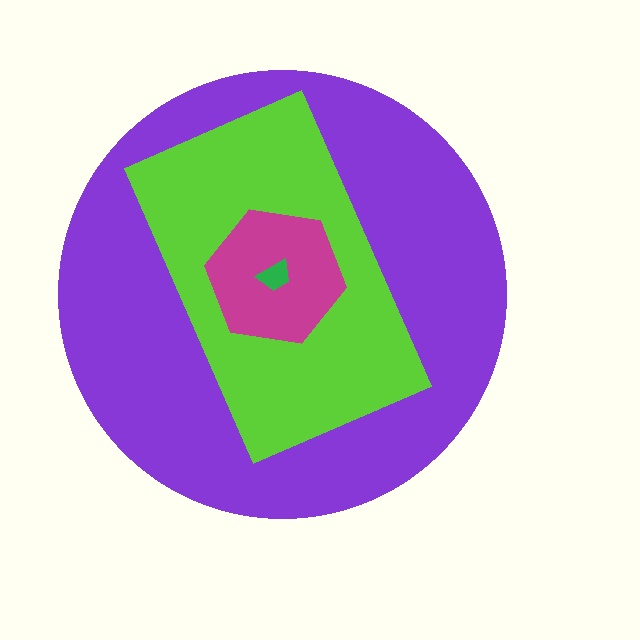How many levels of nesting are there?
4.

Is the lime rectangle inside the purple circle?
Yes.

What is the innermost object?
The green trapezoid.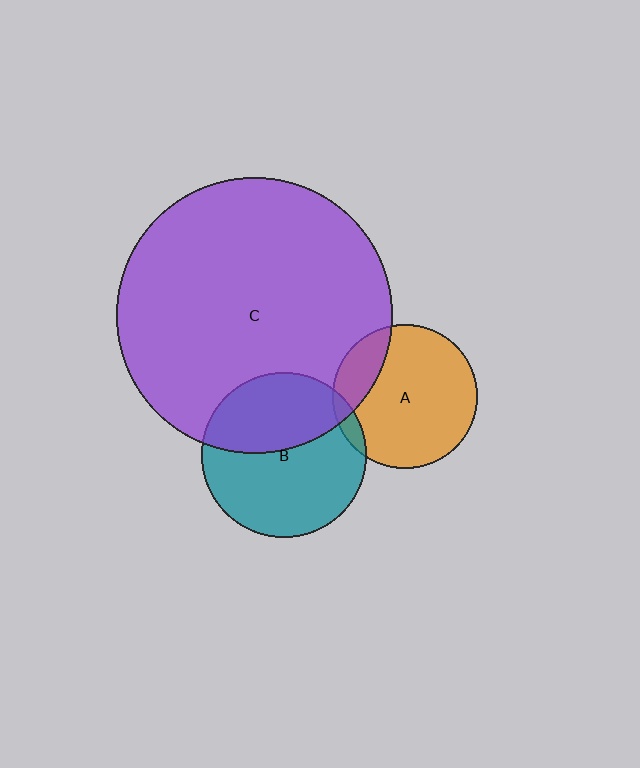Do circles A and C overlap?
Yes.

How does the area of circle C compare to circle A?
Approximately 3.7 times.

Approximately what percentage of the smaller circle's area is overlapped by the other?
Approximately 20%.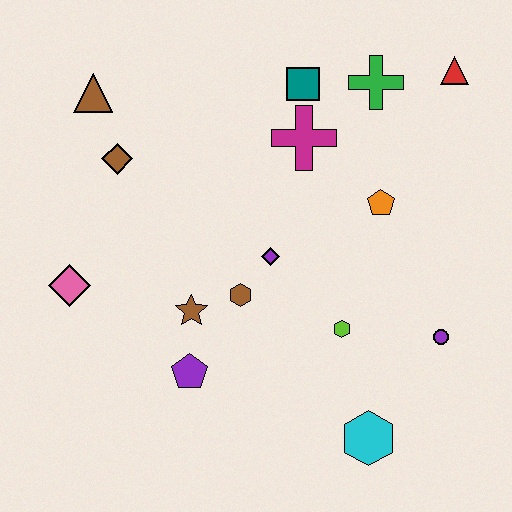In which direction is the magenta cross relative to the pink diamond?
The magenta cross is to the right of the pink diamond.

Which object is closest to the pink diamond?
The brown star is closest to the pink diamond.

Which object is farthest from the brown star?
The red triangle is farthest from the brown star.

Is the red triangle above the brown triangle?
Yes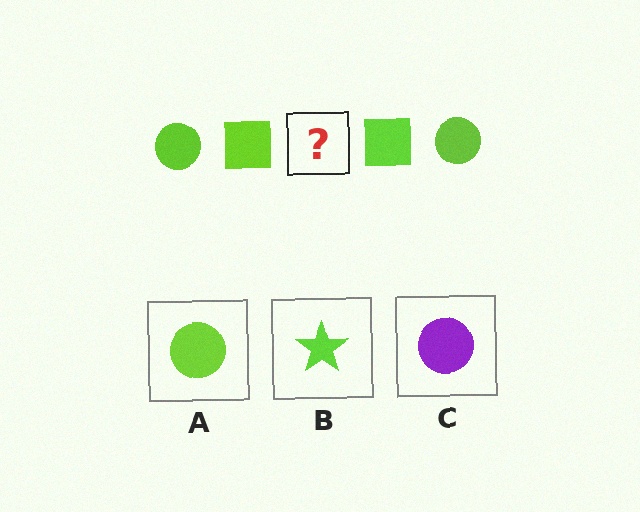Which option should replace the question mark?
Option A.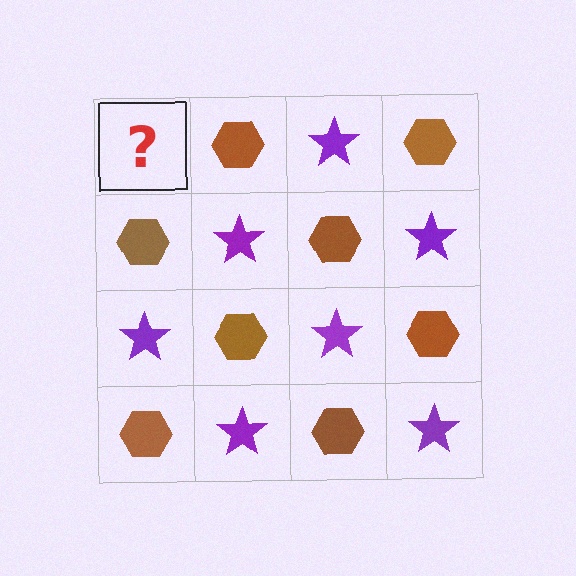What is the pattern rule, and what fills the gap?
The rule is that it alternates purple star and brown hexagon in a checkerboard pattern. The gap should be filled with a purple star.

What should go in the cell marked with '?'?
The missing cell should contain a purple star.